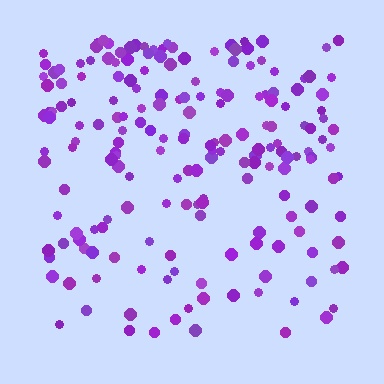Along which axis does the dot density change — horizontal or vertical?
Vertical.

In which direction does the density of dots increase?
From bottom to top, with the top side densest.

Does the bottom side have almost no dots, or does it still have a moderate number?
Still a moderate number, just noticeably fewer than the top.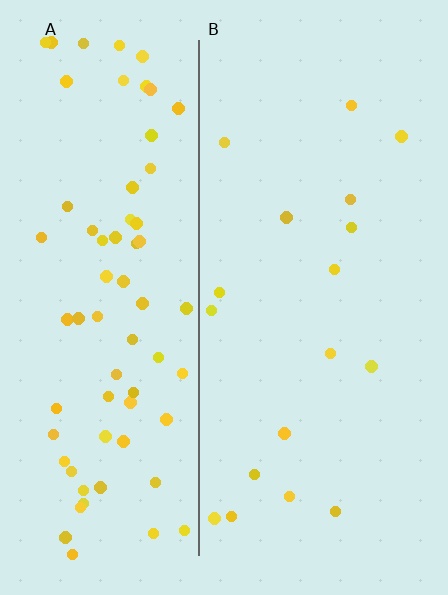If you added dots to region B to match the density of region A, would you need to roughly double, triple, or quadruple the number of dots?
Approximately quadruple.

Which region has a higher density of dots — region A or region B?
A (the left).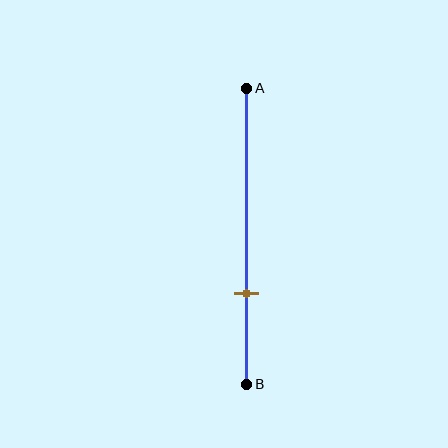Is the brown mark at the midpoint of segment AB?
No, the mark is at about 70% from A, not at the 50% midpoint.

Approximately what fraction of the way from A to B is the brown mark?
The brown mark is approximately 70% of the way from A to B.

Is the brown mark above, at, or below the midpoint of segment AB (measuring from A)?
The brown mark is below the midpoint of segment AB.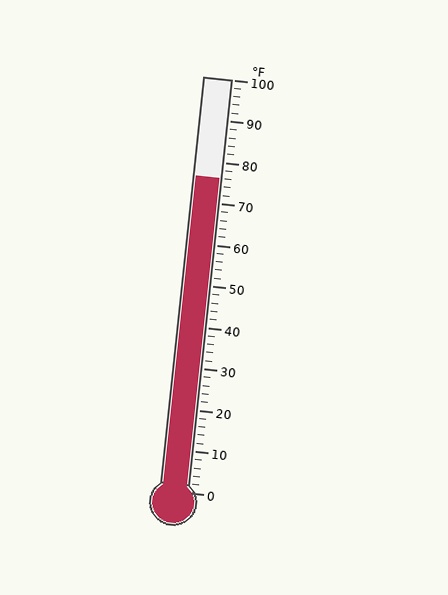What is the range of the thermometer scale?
The thermometer scale ranges from 0°F to 100°F.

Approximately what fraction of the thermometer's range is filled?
The thermometer is filled to approximately 75% of its range.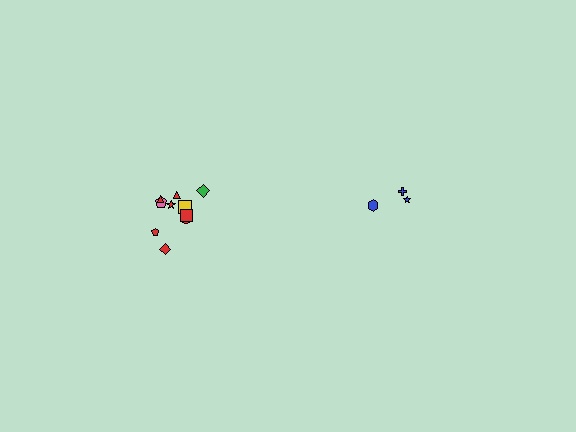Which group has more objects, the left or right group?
The left group.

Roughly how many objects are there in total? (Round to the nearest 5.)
Roughly 15 objects in total.